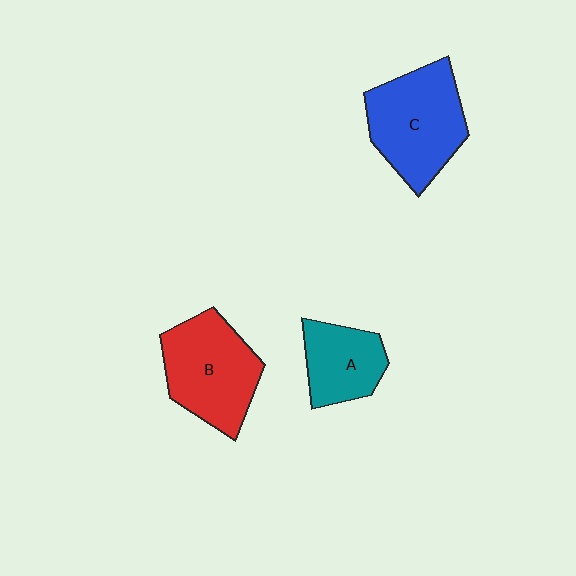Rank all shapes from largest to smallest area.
From largest to smallest: C (blue), B (red), A (teal).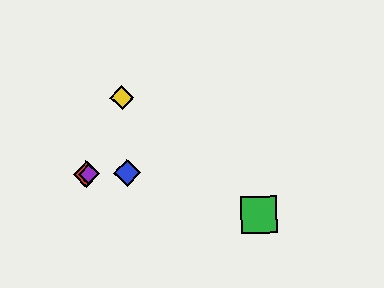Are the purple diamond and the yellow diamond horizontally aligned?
No, the purple diamond is at y≈174 and the yellow diamond is at y≈98.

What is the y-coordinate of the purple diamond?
The purple diamond is at y≈174.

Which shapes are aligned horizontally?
The red diamond, the blue diamond, the purple diamond are aligned horizontally.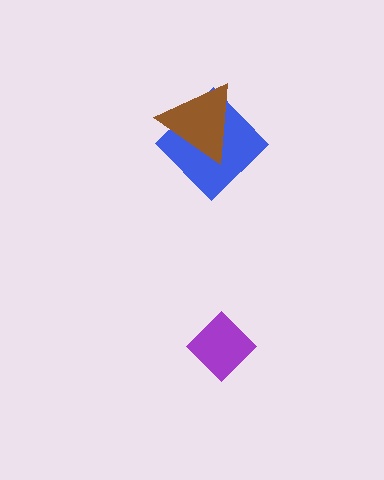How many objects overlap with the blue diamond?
1 object overlaps with the blue diamond.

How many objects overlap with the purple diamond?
0 objects overlap with the purple diamond.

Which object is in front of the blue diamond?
The brown triangle is in front of the blue diamond.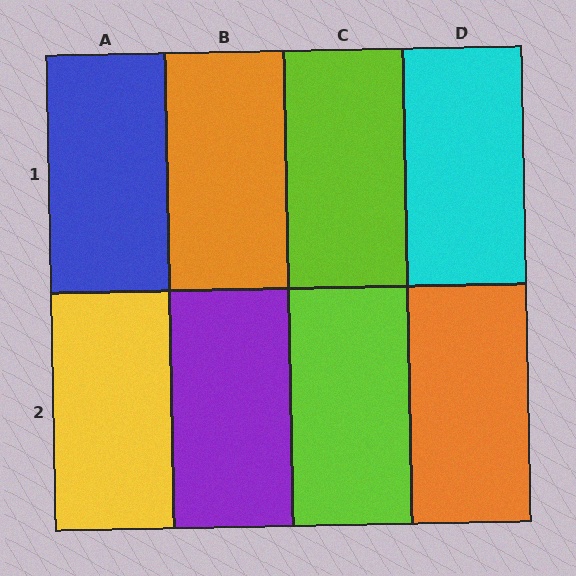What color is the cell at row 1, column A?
Blue.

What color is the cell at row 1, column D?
Cyan.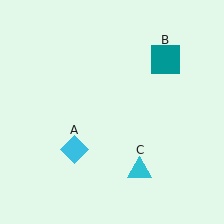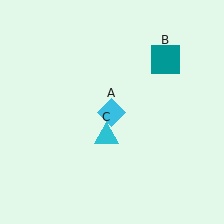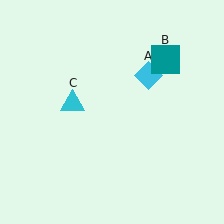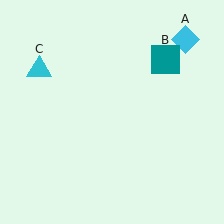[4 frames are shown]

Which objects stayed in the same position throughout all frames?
Teal square (object B) remained stationary.